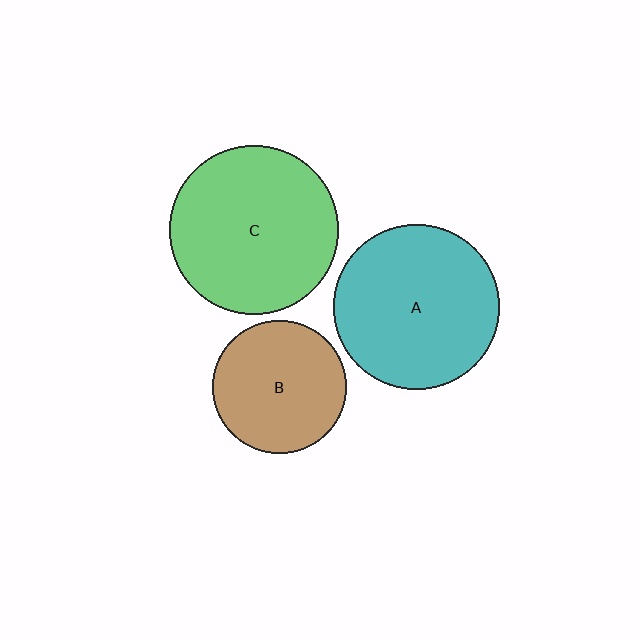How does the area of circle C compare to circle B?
Approximately 1.6 times.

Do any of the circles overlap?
No, none of the circles overlap.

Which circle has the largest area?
Circle C (green).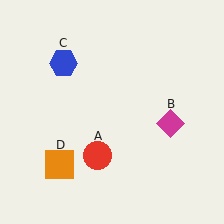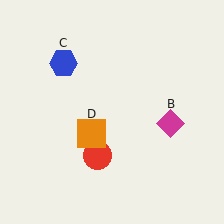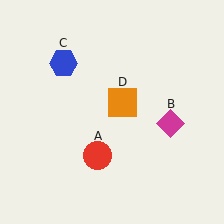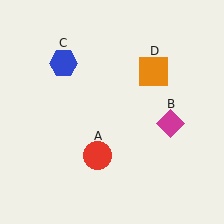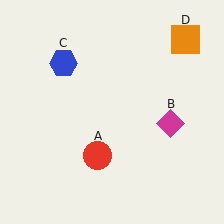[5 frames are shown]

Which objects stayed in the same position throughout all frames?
Red circle (object A) and magenta diamond (object B) and blue hexagon (object C) remained stationary.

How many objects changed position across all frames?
1 object changed position: orange square (object D).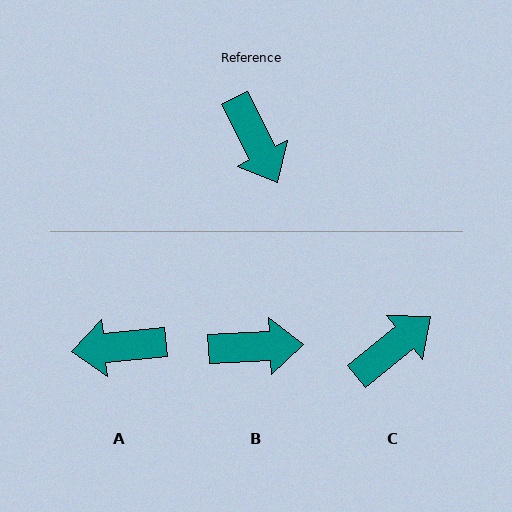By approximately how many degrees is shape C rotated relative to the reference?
Approximately 102 degrees counter-clockwise.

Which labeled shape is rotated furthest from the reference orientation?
A, about 111 degrees away.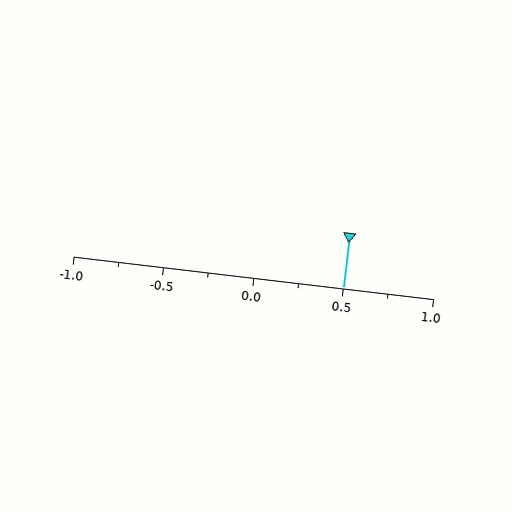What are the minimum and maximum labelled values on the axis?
The axis runs from -1.0 to 1.0.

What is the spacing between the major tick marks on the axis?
The major ticks are spaced 0.5 apart.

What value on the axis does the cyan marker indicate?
The marker indicates approximately 0.5.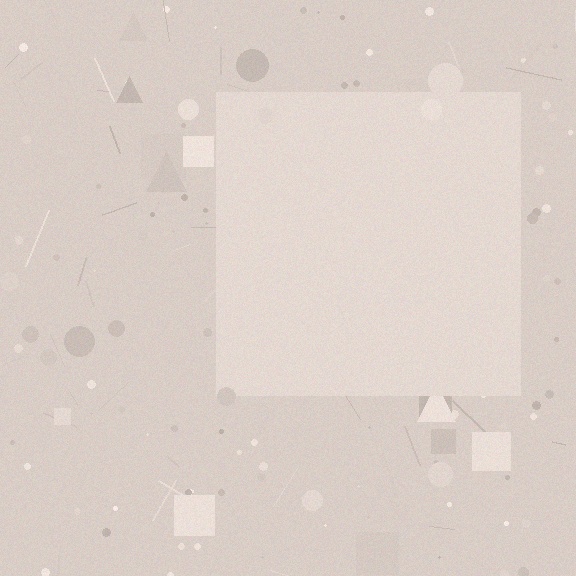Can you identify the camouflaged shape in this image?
The camouflaged shape is a square.